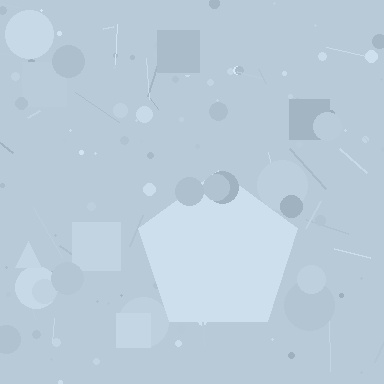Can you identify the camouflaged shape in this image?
The camouflaged shape is a pentagon.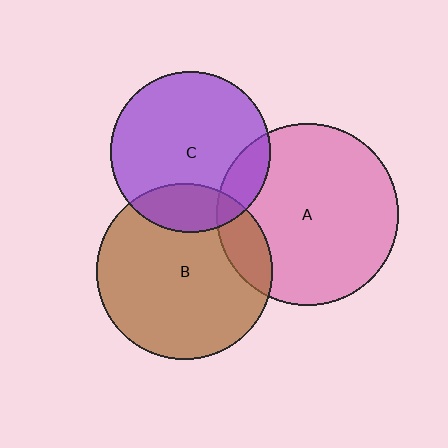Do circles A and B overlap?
Yes.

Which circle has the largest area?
Circle A (pink).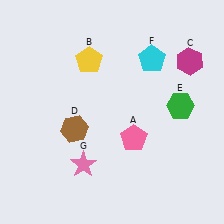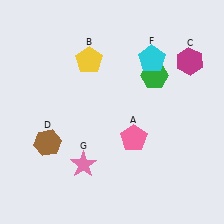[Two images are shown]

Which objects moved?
The objects that moved are: the brown hexagon (D), the green hexagon (E).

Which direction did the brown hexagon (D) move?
The brown hexagon (D) moved left.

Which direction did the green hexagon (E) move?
The green hexagon (E) moved up.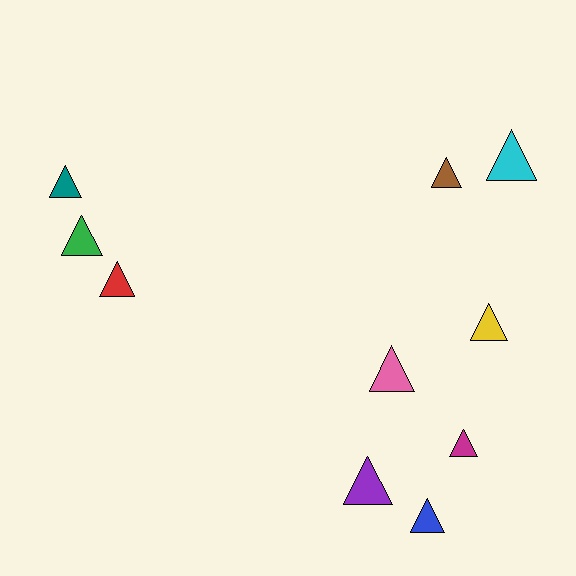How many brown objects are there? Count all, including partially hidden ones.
There is 1 brown object.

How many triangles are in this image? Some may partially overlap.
There are 10 triangles.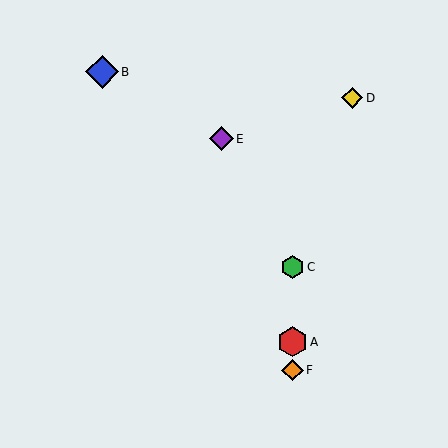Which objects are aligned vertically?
Objects A, C, F are aligned vertically.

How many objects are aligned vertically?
3 objects (A, C, F) are aligned vertically.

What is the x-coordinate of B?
Object B is at x≈102.